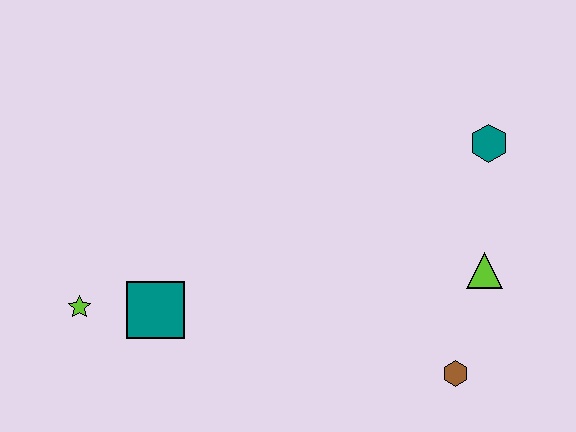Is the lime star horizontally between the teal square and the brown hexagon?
No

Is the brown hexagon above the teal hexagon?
No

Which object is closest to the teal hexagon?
The lime triangle is closest to the teal hexagon.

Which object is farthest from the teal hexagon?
The lime star is farthest from the teal hexagon.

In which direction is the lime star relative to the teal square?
The lime star is to the left of the teal square.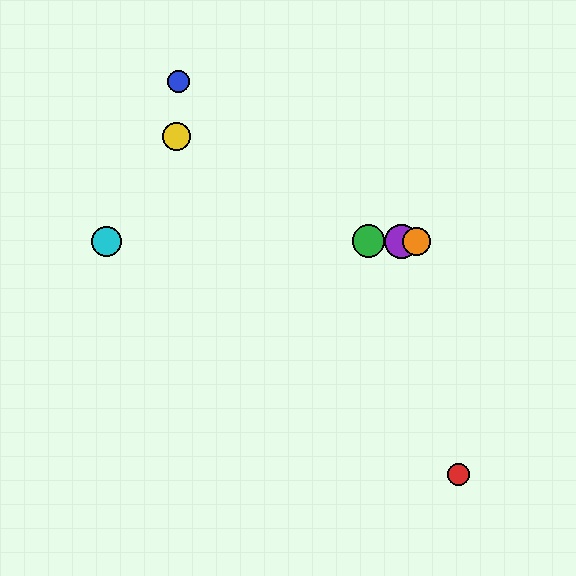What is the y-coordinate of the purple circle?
The purple circle is at y≈241.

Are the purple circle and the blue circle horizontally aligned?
No, the purple circle is at y≈241 and the blue circle is at y≈81.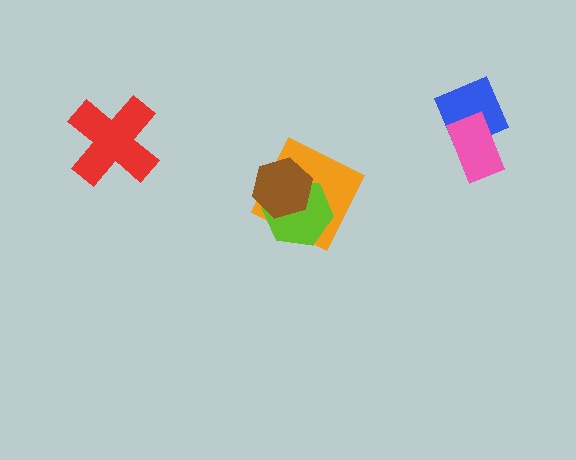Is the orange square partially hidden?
Yes, it is partially covered by another shape.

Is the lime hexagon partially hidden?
Yes, it is partially covered by another shape.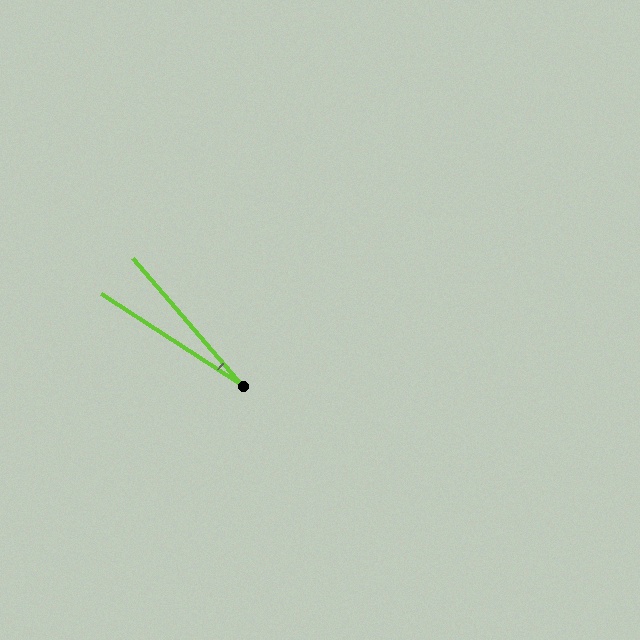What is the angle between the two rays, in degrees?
Approximately 17 degrees.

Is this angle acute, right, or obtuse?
It is acute.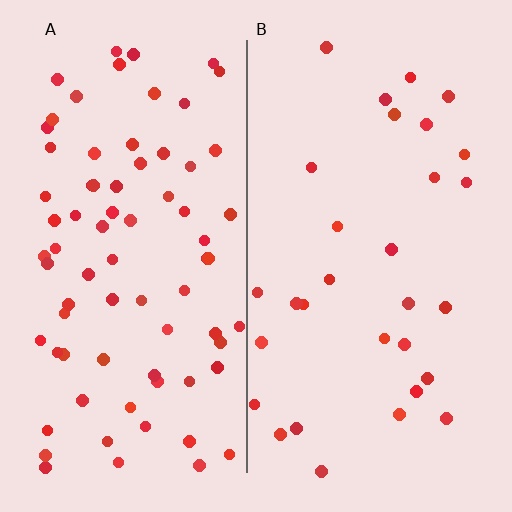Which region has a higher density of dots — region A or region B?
A (the left).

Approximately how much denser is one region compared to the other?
Approximately 2.5× — region A over region B.